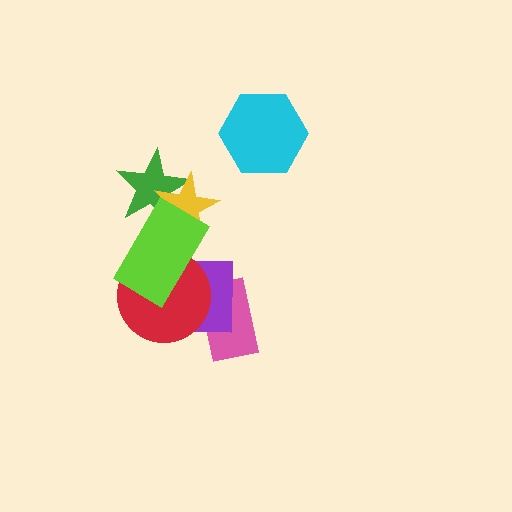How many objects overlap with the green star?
2 objects overlap with the green star.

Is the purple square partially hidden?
Yes, it is partially covered by another shape.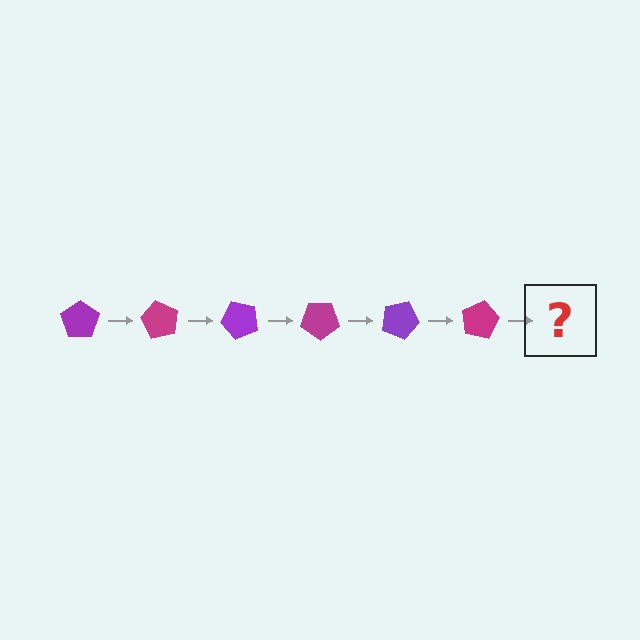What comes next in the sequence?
The next element should be a purple pentagon, rotated 360 degrees from the start.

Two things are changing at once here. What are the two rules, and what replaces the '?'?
The two rules are that it rotates 60 degrees each step and the color cycles through purple and magenta. The '?' should be a purple pentagon, rotated 360 degrees from the start.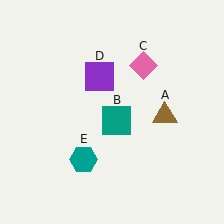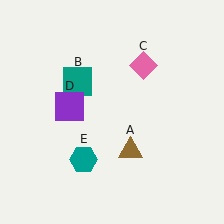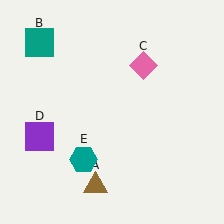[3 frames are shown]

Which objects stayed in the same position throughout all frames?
Pink diamond (object C) and teal hexagon (object E) remained stationary.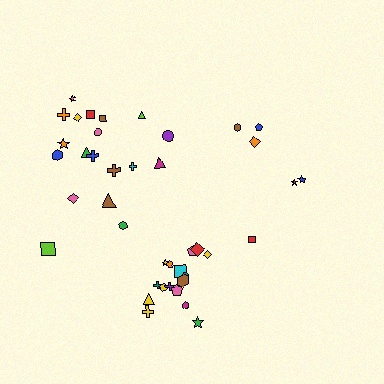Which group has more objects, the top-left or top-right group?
The top-left group.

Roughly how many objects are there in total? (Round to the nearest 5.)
Roughly 40 objects in total.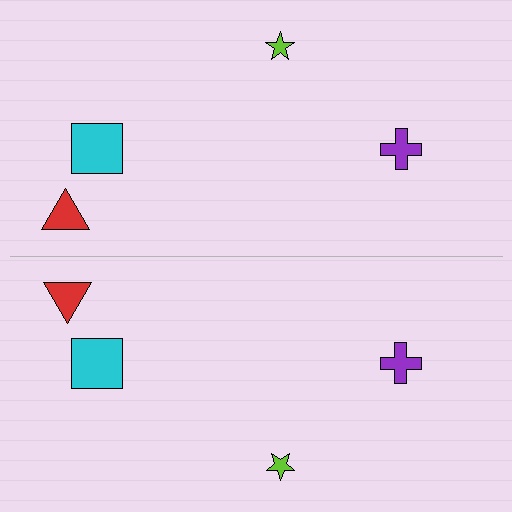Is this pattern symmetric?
Yes, this pattern has bilateral (reflection) symmetry.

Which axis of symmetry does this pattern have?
The pattern has a horizontal axis of symmetry running through the center of the image.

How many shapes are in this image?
There are 8 shapes in this image.